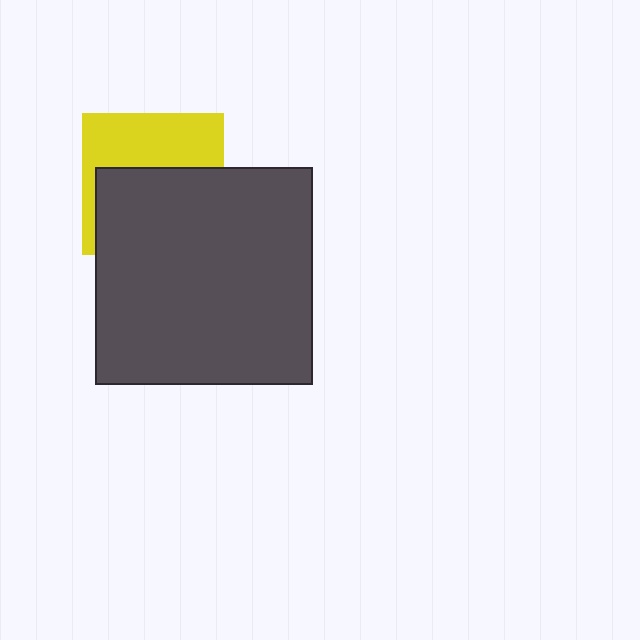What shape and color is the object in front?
The object in front is a dark gray square.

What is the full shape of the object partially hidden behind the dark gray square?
The partially hidden object is a yellow square.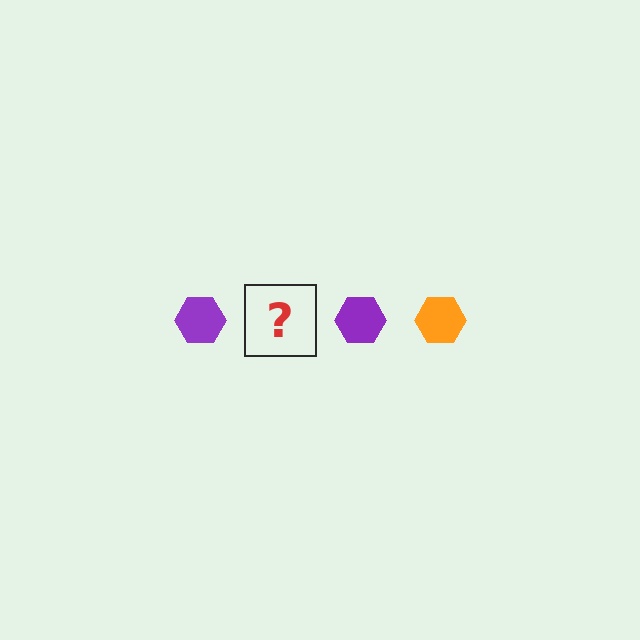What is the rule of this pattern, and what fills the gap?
The rule is that the pattern cycles through purple, orange hexagons. The gap should be filled with an orange hexagon.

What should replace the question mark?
The question mark should be replaced with an orange hexagon.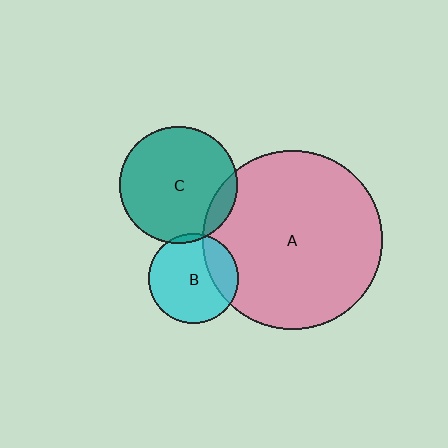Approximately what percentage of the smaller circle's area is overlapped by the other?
Approximately 25%.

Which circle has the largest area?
Circle A (pink).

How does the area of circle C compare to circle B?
Approximately 1.7 times.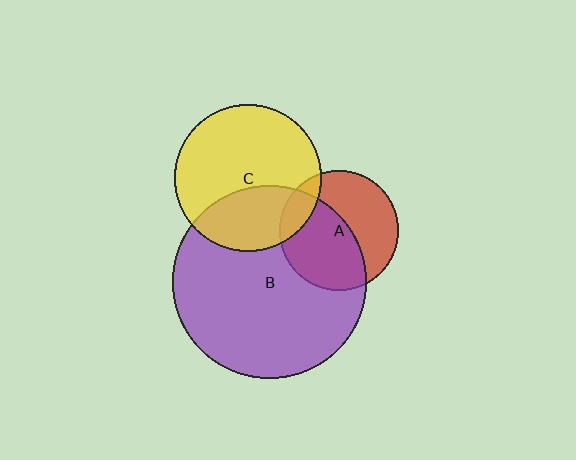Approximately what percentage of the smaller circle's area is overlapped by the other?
Approximately 15%.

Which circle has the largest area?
Circle B (purple).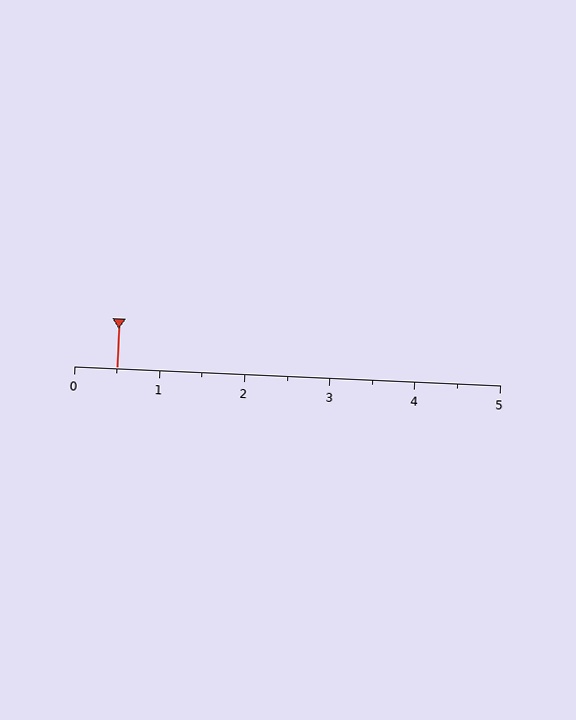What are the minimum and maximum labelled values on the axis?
The axis runs from 0 to 5.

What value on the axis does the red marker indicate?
The marker indicates approximately 0.5.